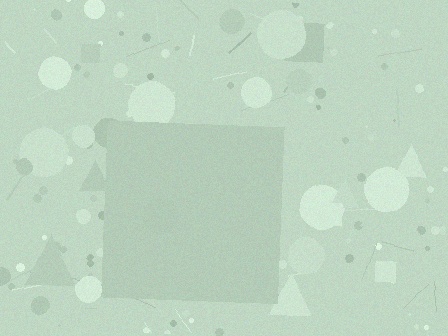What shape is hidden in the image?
A square is hidden in the image.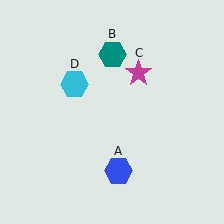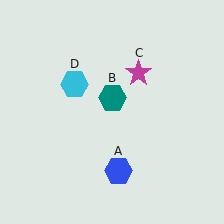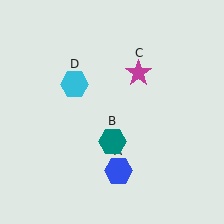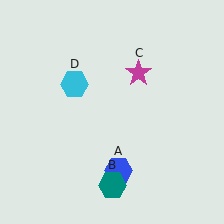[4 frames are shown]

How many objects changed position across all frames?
1 object changed position: teal hexagon (object B).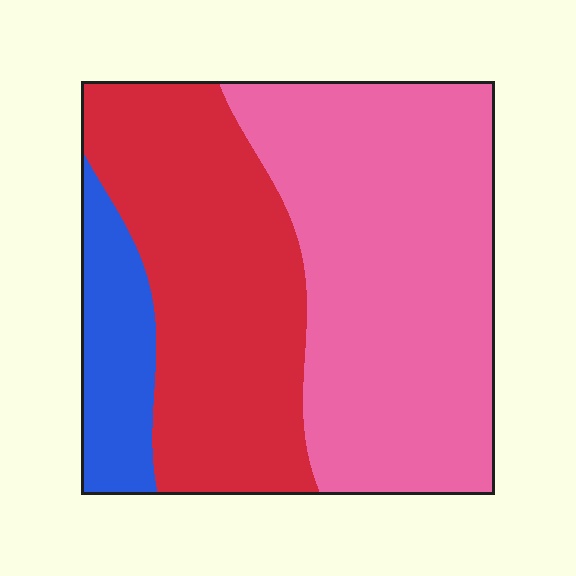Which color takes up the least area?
Blue, at roughly 10%.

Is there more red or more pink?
Pink.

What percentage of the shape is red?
Red covers 38% of the shape.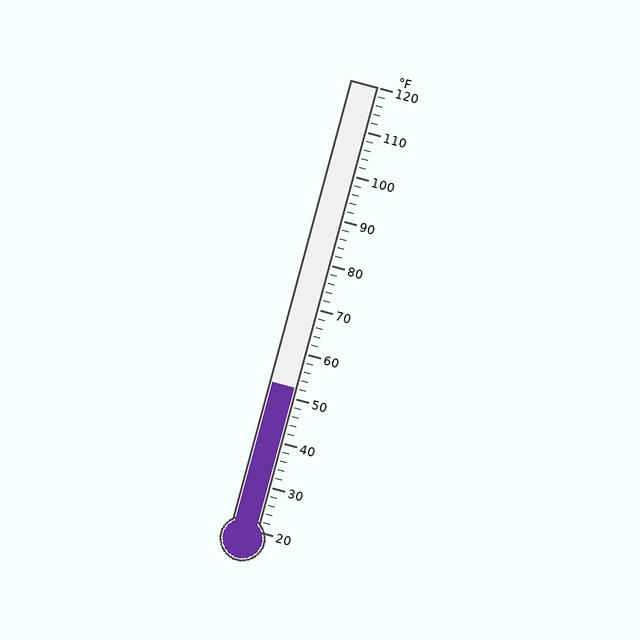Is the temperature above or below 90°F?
The temperature is below 90°F.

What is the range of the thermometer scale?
The thermometer scale ranges from 20°F to 120°F.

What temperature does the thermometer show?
The thermometer shows approximately 52°F.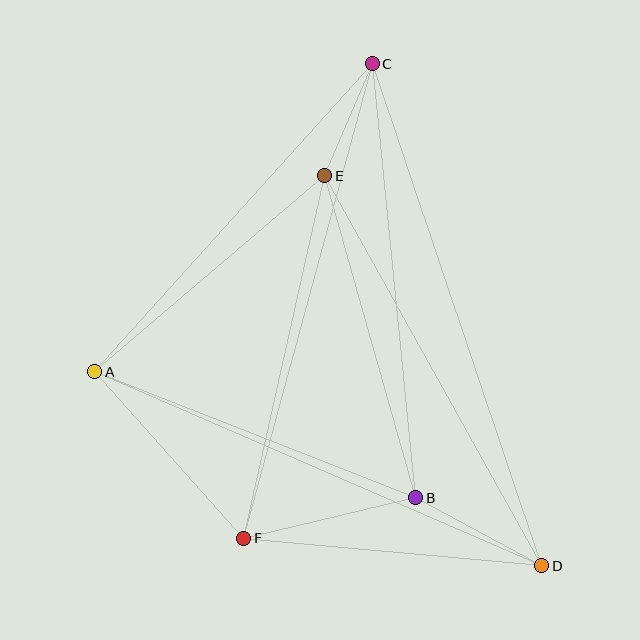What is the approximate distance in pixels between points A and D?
The distance between A and D is approximately 487 pixels.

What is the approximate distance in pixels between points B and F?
The distance between B and F is approximately 177 pixels.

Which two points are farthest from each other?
Points C and D are farthest from each other.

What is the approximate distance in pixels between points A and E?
The distance between A and E is approximately 302 pixels.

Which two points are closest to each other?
Points C and E are closest to each other.